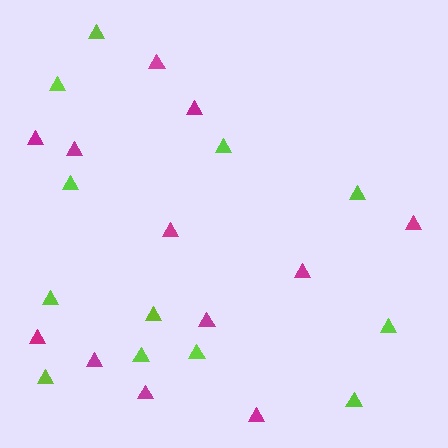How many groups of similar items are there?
There are 2 groups: one group of lime triangles (12) and one group of magenta triangles (12).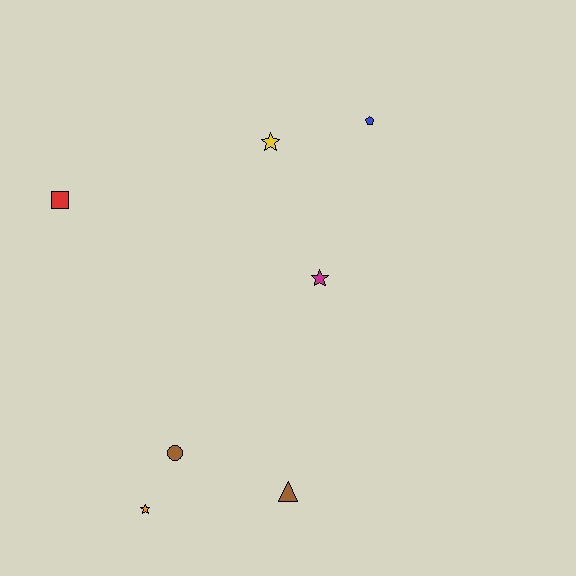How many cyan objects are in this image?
There are no cyan objects.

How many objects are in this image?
There are 7 objects.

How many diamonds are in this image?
There are no diamonds.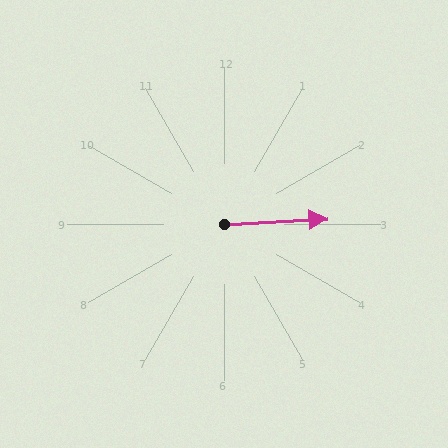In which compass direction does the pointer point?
East.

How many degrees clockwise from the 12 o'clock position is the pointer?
Approximately 87 degrees.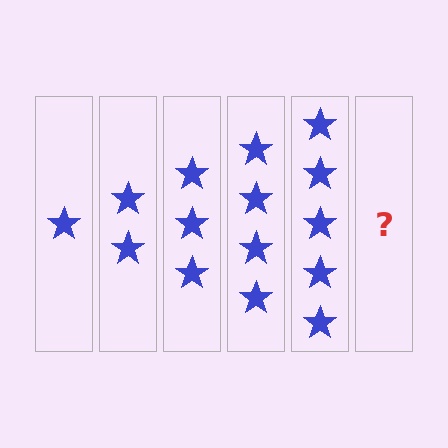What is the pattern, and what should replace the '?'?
The pattern is that each step adds one more star. The '?' should be 6 stars.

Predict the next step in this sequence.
The next step is 6 stars.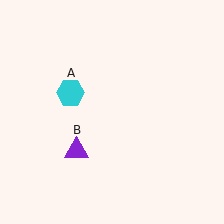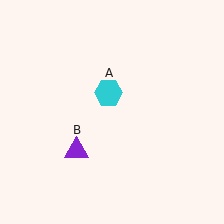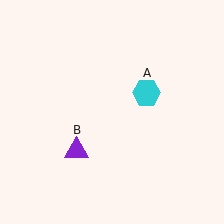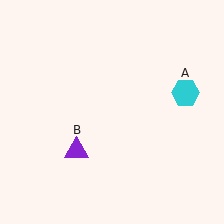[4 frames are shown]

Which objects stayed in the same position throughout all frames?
Purple triangle (object B) remained stationary.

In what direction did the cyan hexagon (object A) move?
The cyan hexagon (object A) moved right.